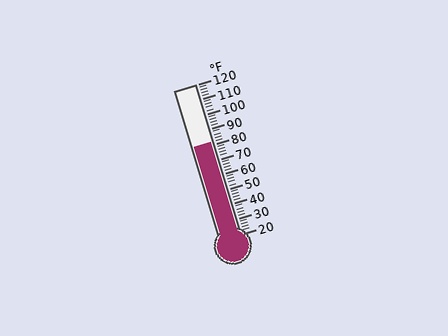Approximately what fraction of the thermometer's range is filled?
The thermometer is filled to approximately 60% of its range.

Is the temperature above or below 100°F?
The temperature is below 100°F.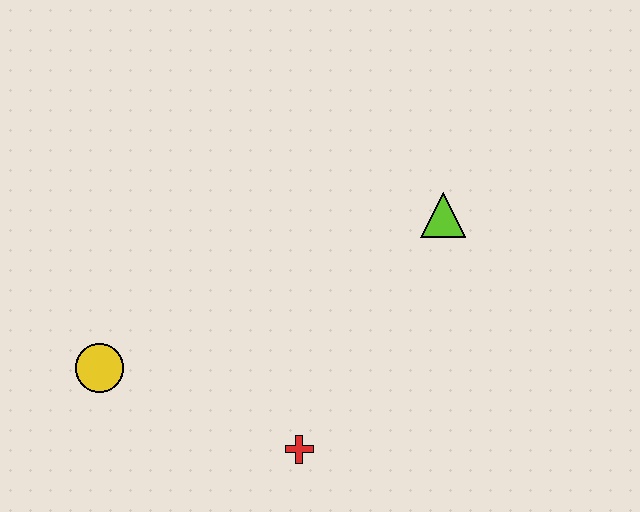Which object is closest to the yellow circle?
The red cross is closest to the yellow circle.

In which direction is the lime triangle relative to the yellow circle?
The lime triangle is to the right of the yellow circle.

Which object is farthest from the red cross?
The lime triangle is farthest from the red cross.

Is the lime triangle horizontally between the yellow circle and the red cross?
No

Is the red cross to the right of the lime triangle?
No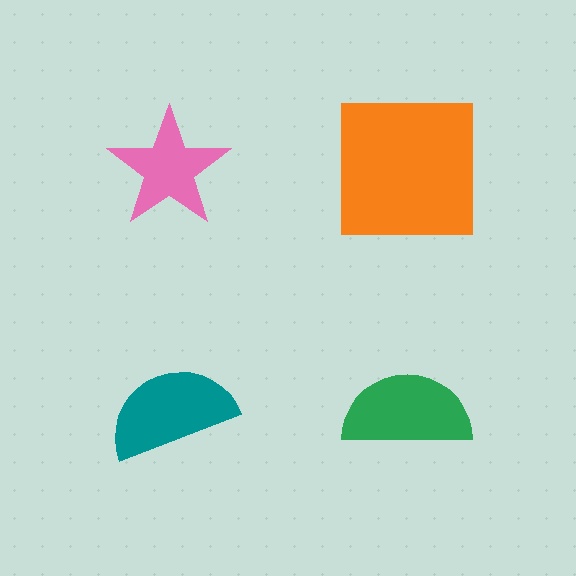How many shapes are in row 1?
2 shapes.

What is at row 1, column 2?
An orange square.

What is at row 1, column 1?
A pink star.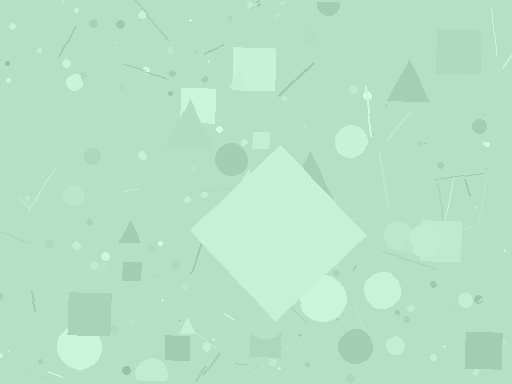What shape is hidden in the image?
A diamond is hidden in the image.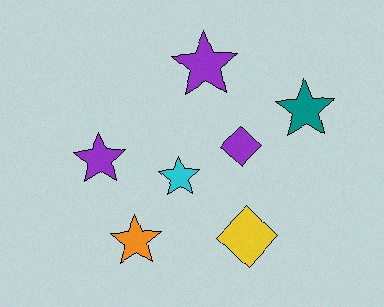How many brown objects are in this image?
There are no brown objects.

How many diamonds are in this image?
There are 2 diamonds.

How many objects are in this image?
There are 7 objects.